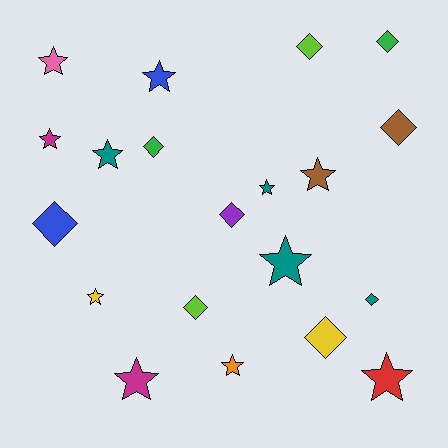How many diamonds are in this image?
There are 9 diamonds.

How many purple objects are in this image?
There is 1 purple object.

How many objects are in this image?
There are 20 objects.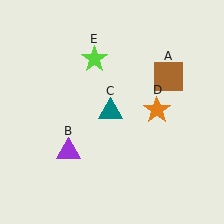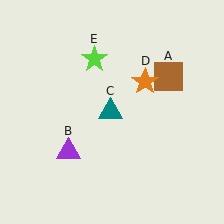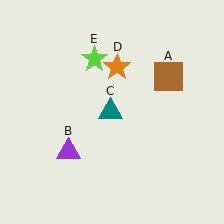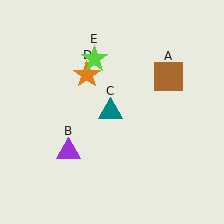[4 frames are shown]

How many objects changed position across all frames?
1 object changed position: orange star (object D).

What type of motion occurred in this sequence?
The orange star (object D) rotated counterclockwise around the center of the scene.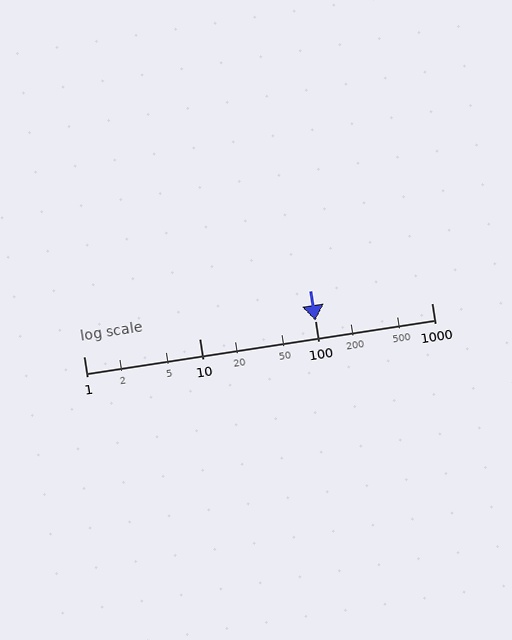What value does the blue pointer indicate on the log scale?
The pointer indicates approximately 100.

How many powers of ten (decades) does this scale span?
The scale spans 3 decades, from 1 to 1000.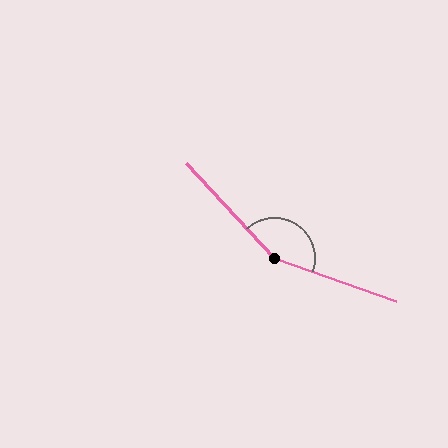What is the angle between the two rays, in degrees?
Approximately 152 degrees.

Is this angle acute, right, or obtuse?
It is obtuse.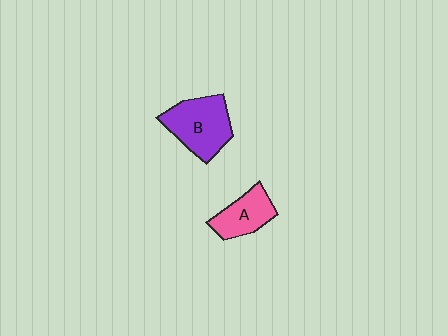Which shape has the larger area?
Shape B (purple).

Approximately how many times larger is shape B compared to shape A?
Approximately 1.5 times.